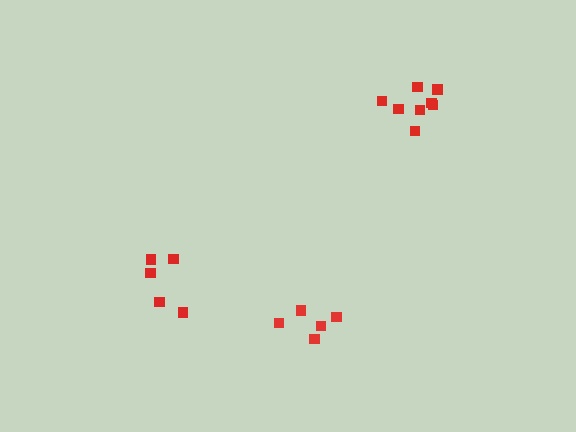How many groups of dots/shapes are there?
There are 3 groups.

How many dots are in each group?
Group 1: 5 dots, Group 2: 8 dots, Group 3: 5 dots (18 total).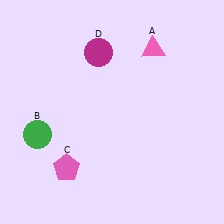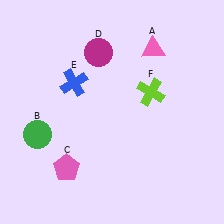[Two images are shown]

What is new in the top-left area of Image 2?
A blue cross (E) was added in the top-left area of Image 2.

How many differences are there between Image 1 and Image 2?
There are 2 differences between the two images.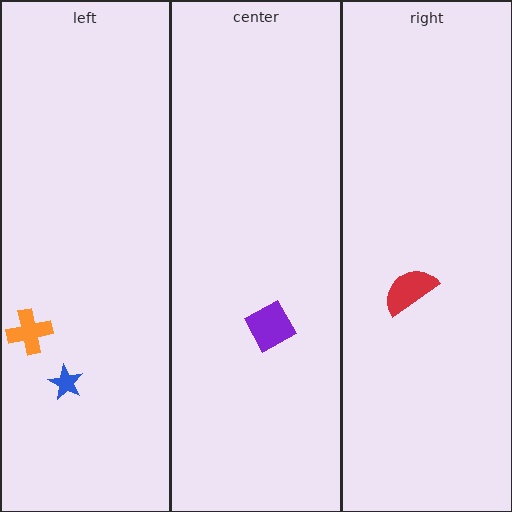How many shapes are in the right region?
1.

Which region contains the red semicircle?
The right region.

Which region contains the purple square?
The center region.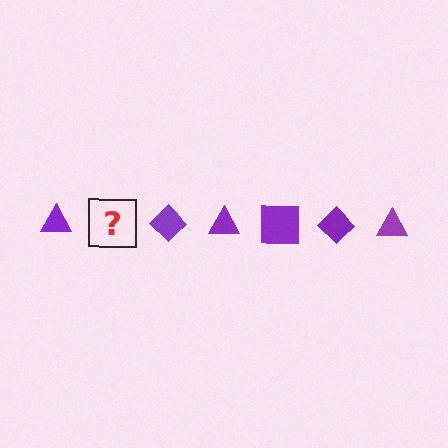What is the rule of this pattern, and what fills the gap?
The rule is that the pattern cycles through triangle, square, diamond shapes in purple. The gap should be filled with a purple square.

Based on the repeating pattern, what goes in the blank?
The blank should be a purple square.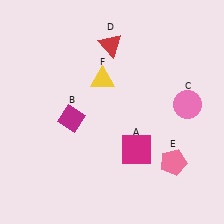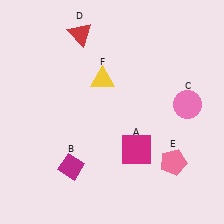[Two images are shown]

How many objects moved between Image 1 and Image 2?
2 objects moved between the two images.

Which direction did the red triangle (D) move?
The red triangle (D) moved left.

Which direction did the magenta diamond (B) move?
The magenta diamond (B) moved down.